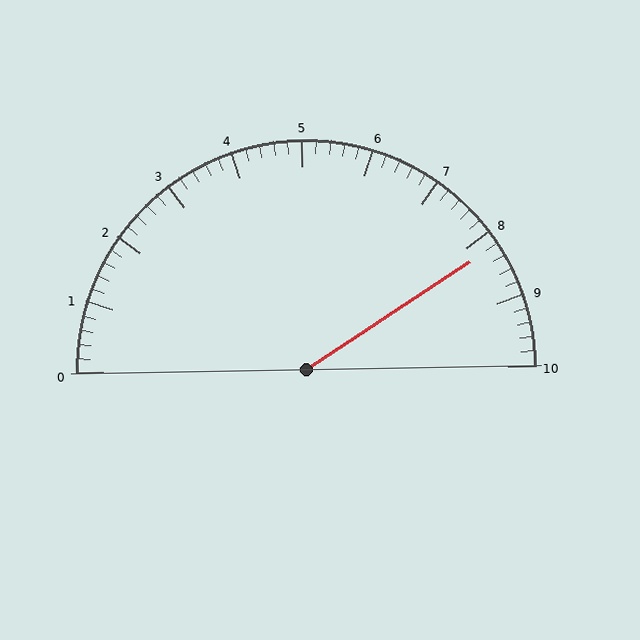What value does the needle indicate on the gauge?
The needle indicates approximately 8.2.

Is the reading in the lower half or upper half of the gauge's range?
The reading is in the upper half of the range (0 to 10).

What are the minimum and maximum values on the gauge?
The gauge ranges from 0 to 10.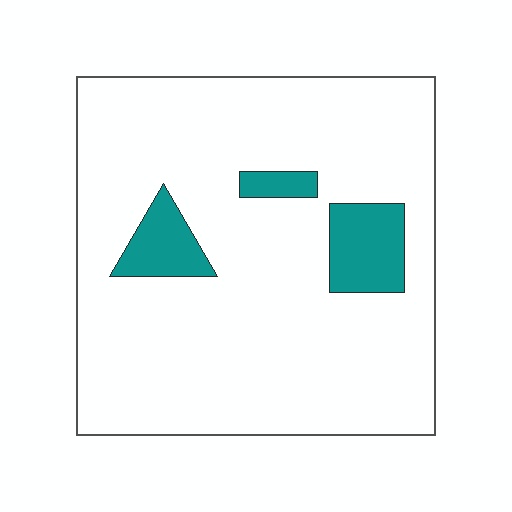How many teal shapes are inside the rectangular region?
3.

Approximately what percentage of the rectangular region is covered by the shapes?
Approximately 10%.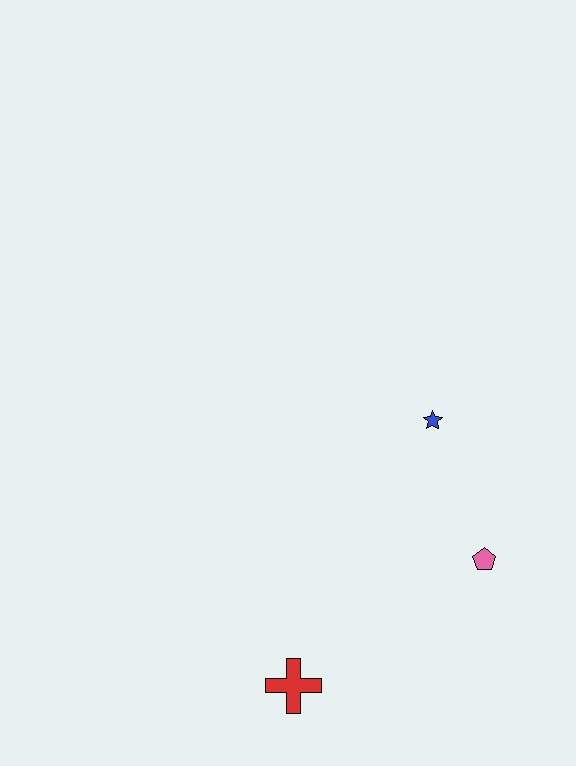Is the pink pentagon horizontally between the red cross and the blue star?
No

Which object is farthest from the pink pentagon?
The red cross is farthest from the pink pentagon.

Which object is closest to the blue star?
The pink pentagon is closest to the blue star.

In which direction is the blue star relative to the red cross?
The blue star is above the red cross.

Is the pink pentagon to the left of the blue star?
No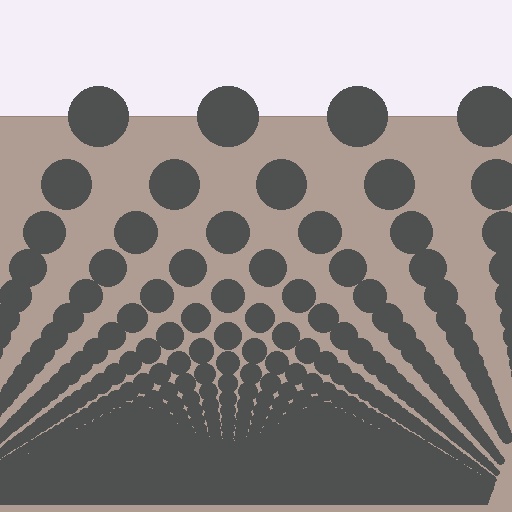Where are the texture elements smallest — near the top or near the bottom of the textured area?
Near the bottom.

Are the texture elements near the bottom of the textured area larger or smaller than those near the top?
Smaller. The gradient is inverted — elements near the bottom are smaller and denser.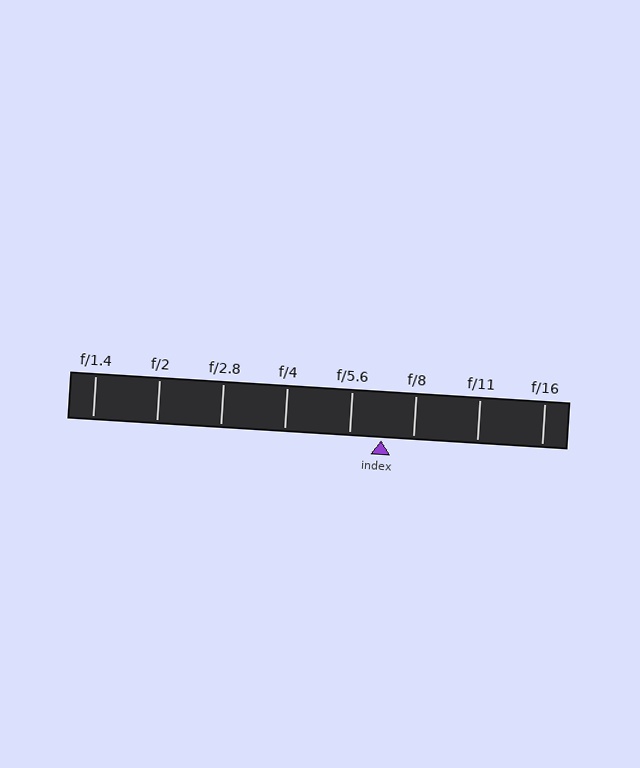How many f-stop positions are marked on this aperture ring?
There are 8 f-stop positions marked.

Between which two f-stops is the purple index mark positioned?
The index mark is between f/5.6 and f/8.